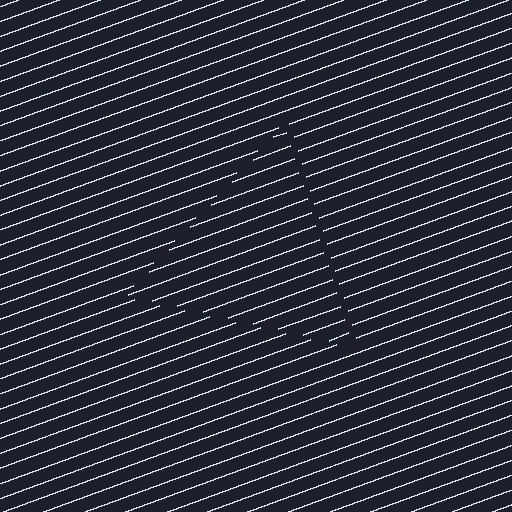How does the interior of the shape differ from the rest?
The interior of the shape contains the same grating, shifted by half a period — the contour is defined by the phase discontinuity where line-ends from the inner and outer gratings abut.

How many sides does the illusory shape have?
3 sides — the line-ends trace a triangle.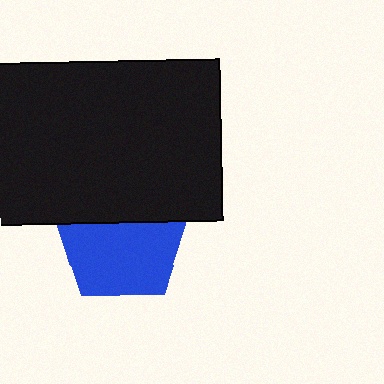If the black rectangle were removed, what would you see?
You would see the complete blue pentagon.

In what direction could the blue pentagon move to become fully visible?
The blue pentagon could move down. That would shift it out from behind the black rectangle entirely.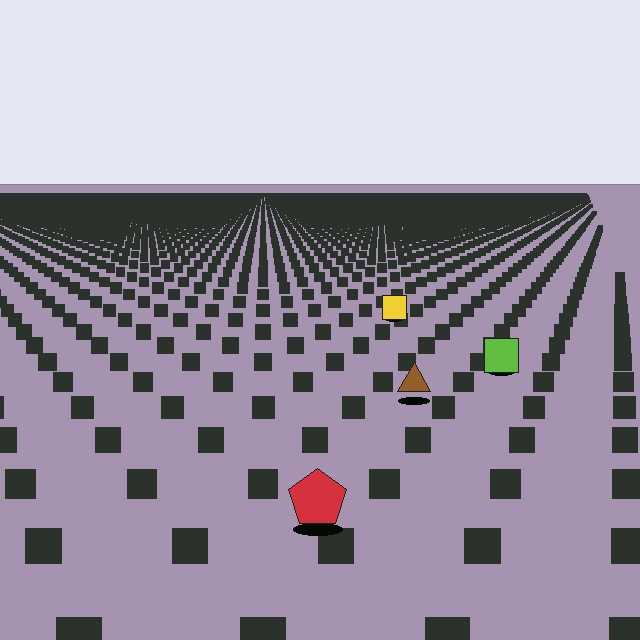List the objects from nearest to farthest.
From nearest to farthest: the red pentagon, the brown triangle, the lime square, the yellow square.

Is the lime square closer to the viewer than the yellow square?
Yes. The lime square is closer — you can tell from the texture gradient: the ground texture is coarser near it.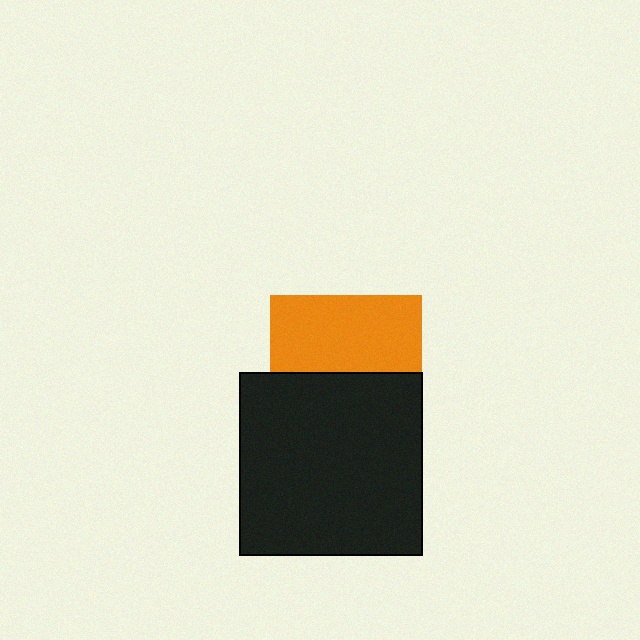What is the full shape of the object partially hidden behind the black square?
The partially hidden object is an orange square.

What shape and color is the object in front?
The object in front is a black square.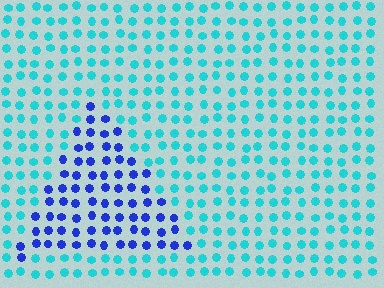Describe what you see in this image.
The image is filled with small cyan elements in a uniform arrangement. A triangle-shaped region is visible where the elements are tinted to a slightly different hue, forming a subtle color boundary.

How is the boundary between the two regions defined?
The boundary is defined purely by a slight shift in hue (about 53 degrees). Spacing, size, and orientation are identical on both sides.